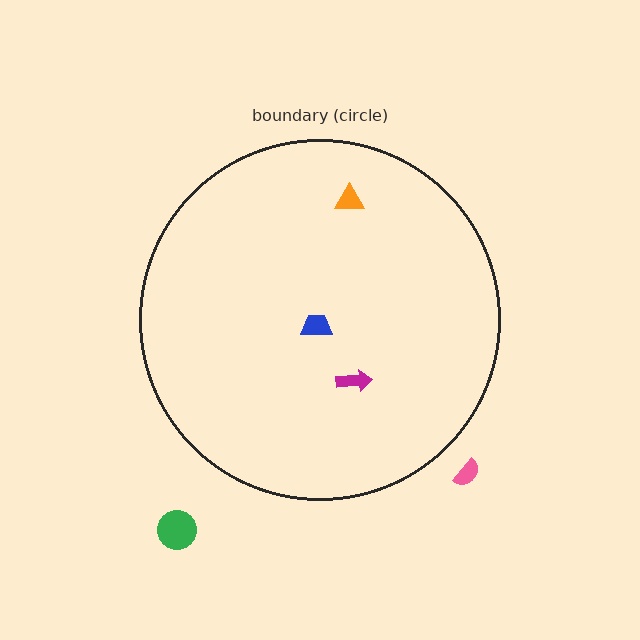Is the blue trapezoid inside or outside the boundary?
Inside.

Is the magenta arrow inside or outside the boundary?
Inside.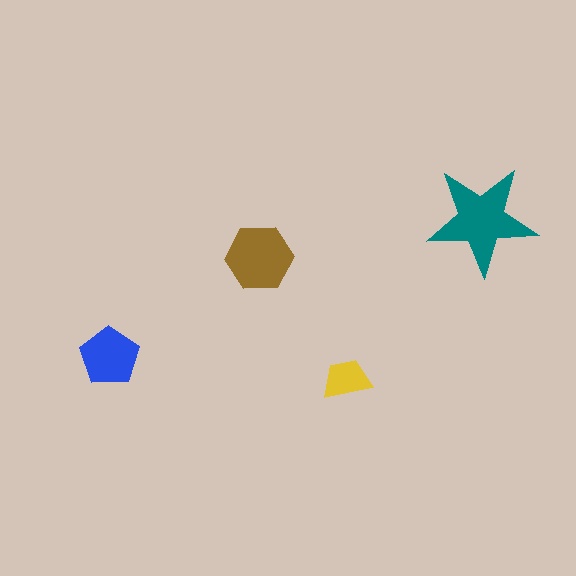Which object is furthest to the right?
The teal star is rightmost.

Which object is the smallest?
The yellow trapezoid.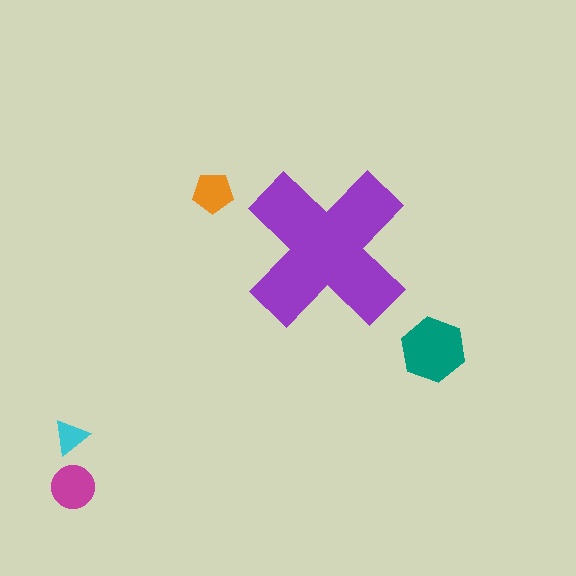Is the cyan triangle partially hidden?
No, the cyan triangle is fully visible.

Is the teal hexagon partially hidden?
No, the teal hexagon is fully visible.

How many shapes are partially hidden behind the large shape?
0 shapes are partially hidden.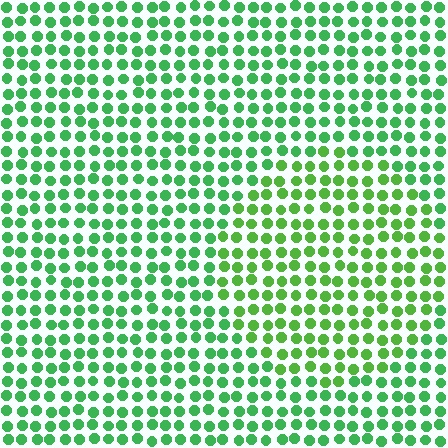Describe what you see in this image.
The image is filled with small green elements in a uniform arrangement. A circle-shaped region is visible where the elements are tinted to a slightly different hue, forming a subtle color boundary.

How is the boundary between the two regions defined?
The boundary is defined purely by a slight shift in hue (about 23 degrees). Spacing, size, and orientation are identical on both sides.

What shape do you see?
I see a circle.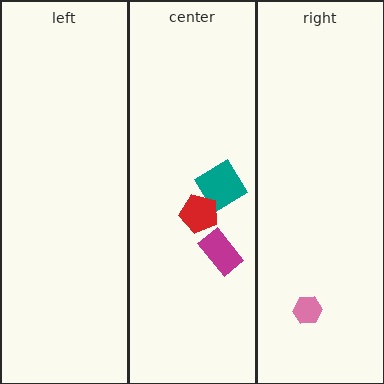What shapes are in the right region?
The pink hexagon.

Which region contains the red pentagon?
The center region.